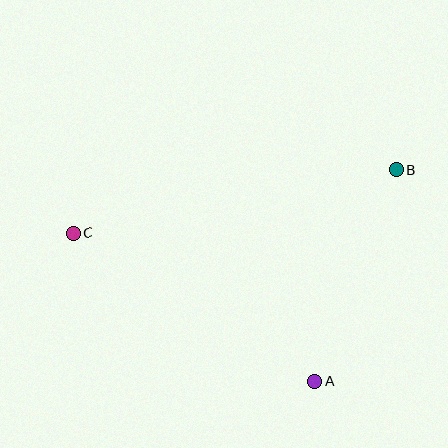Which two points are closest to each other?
Points A and B are closest to each other.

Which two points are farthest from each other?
Points B and C are farthest from each other.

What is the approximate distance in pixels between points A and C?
The distance between A and C is approximately 283 pixels.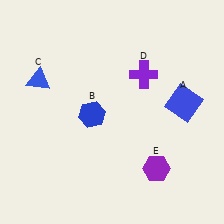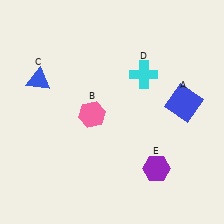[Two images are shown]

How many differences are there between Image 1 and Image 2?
There are 2 differences between the two images.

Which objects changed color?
B changed from blue to pink. D changed from purple to cyan.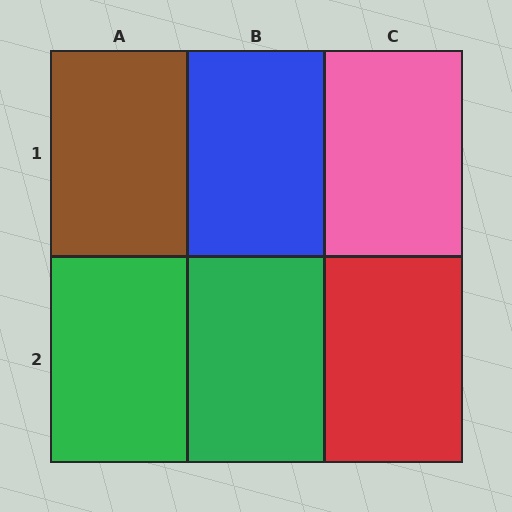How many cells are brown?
1 cell is brown.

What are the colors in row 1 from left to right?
Brown, blue, pink.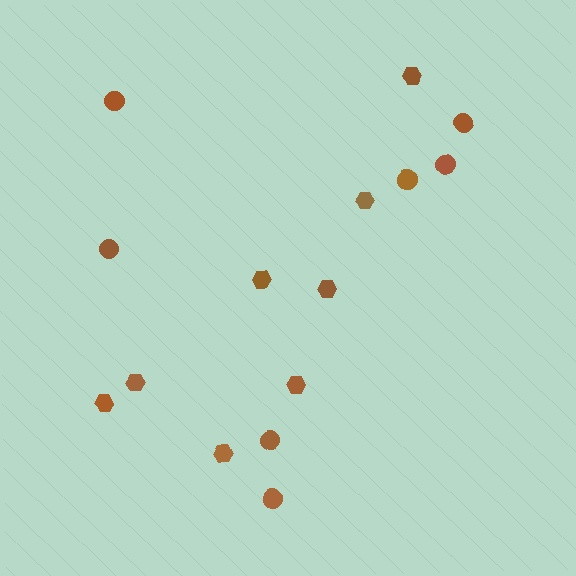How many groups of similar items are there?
There are 2 groups: one group of hexagons (8) and one group of circles (7).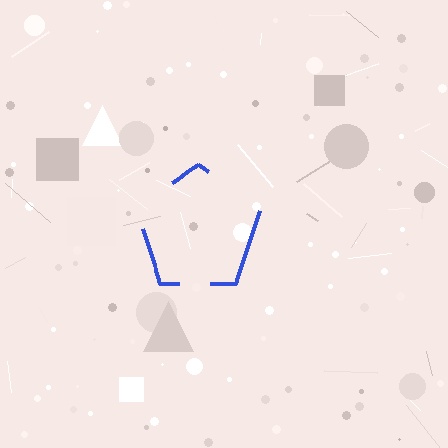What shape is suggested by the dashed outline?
The dashed outline suggests a pentagon.